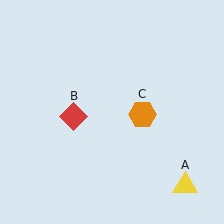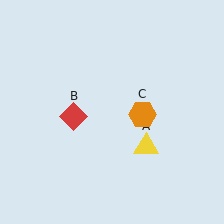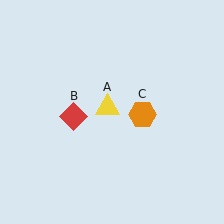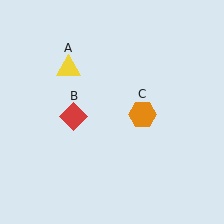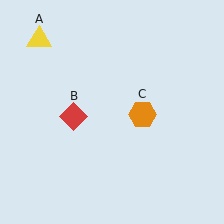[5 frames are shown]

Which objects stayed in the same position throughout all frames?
Red diamond (object B) and orange hexagon (object C) remained stationary.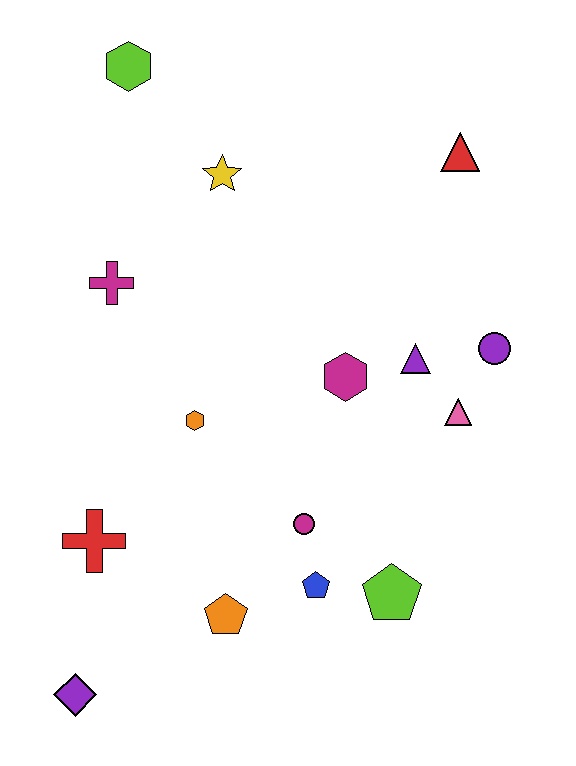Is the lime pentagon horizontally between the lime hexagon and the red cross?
No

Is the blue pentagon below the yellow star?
Yes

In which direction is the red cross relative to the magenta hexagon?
The red cross is to the left of the magenta hexagon.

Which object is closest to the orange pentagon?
The blue pentagon is closest to the orange pentagon.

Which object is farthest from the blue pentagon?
The lime hexagon is farthest from the blue pentagon.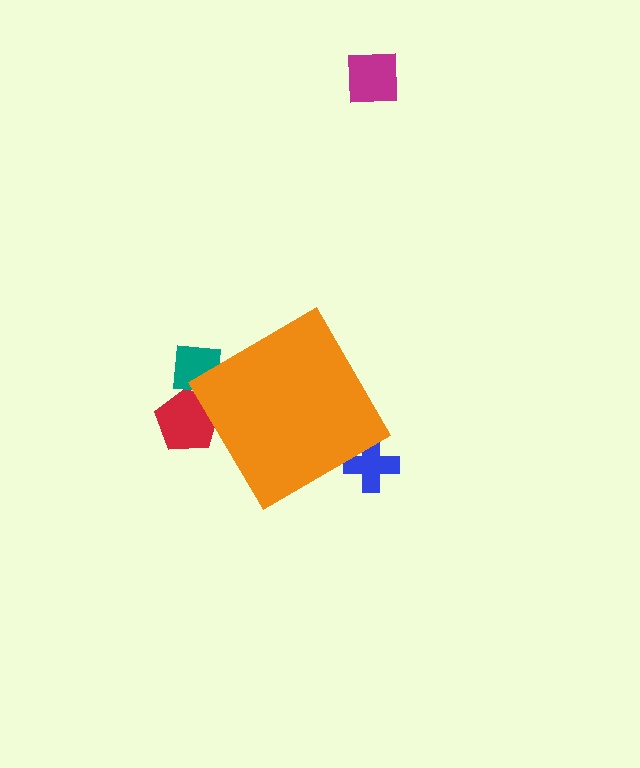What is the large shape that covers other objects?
An orange diamond.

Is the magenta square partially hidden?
No, the magenta square is fully visible.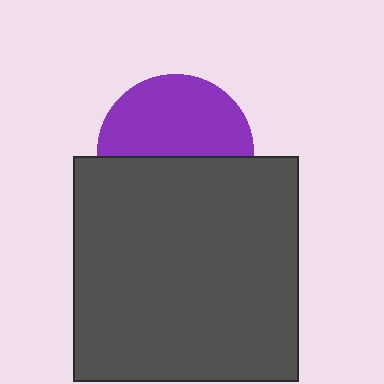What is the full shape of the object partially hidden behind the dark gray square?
The partially hidden object is a purple circle.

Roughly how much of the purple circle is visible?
About half of it is visible (roughly 52%).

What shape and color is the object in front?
The object in front is a dark gray square.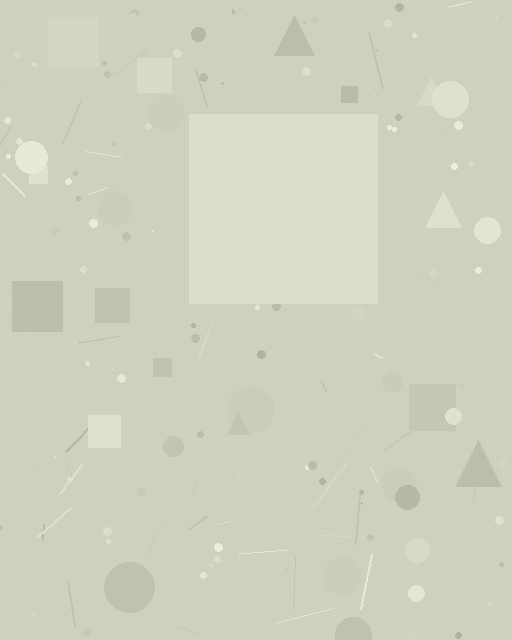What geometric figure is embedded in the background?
A square is embedded in the background.